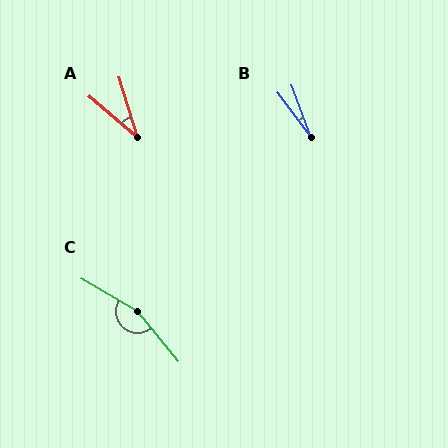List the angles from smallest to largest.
B (17°), A (32°), C (159°).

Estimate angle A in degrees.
Approximately 32 degrees.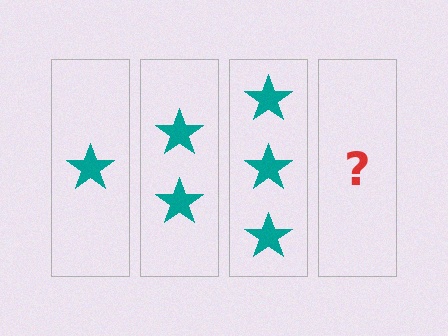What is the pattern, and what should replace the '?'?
The pattern is that each step adds one more star. The '?' should be 4 stars.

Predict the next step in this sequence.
The next step is 4 stars.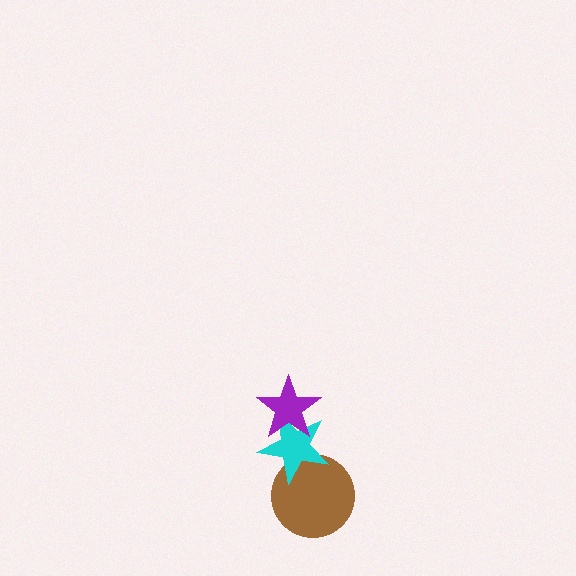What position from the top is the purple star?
The purple star is 1st from the top.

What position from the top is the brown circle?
The brown circle is 3rd from the top.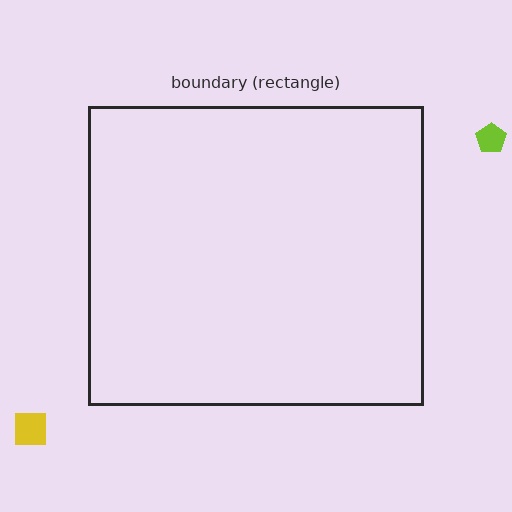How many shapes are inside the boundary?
0 inside, 2 outside.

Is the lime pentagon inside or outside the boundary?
Outside.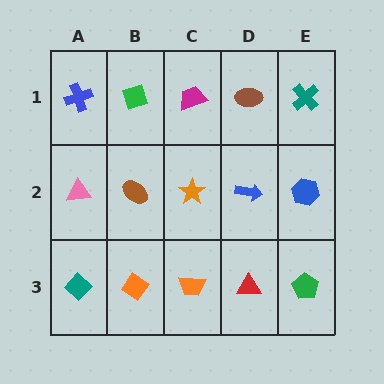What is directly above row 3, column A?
A pink triangle.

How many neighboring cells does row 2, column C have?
4.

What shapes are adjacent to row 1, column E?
A blue hexagon (row 2, column E), a brown ellipse (row 1, column D).